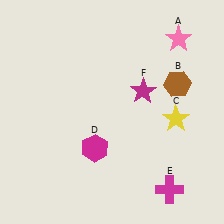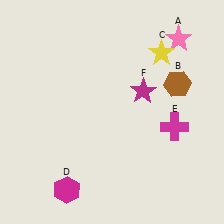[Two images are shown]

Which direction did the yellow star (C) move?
The yellow star (C) moved up.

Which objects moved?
The objects that moved are: the yellow star (C), the magenta hexagon (D), the magenta cross (E).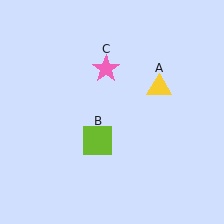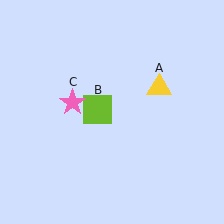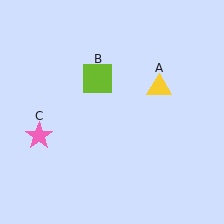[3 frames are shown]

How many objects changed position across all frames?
2 objects changed position: lime square (object B), pink star (object C).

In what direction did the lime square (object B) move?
The lime square (object B) moved up.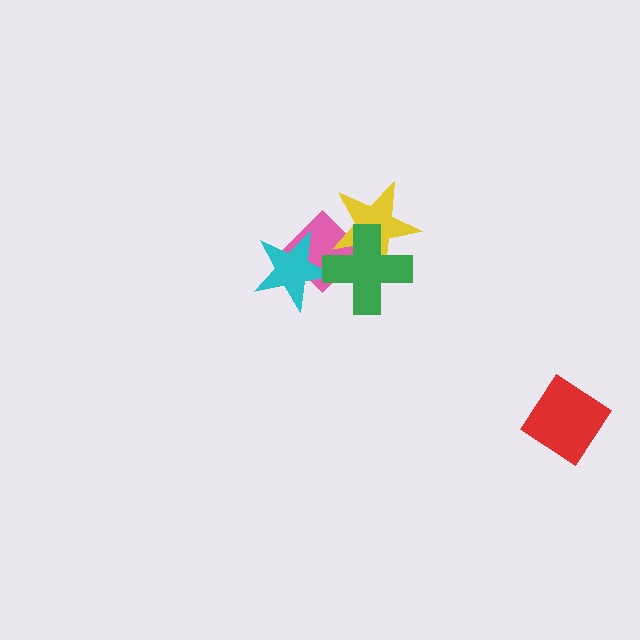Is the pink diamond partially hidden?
Yes, it is partially covered by another shape.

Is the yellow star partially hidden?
Yes, it is partially covered by another shape.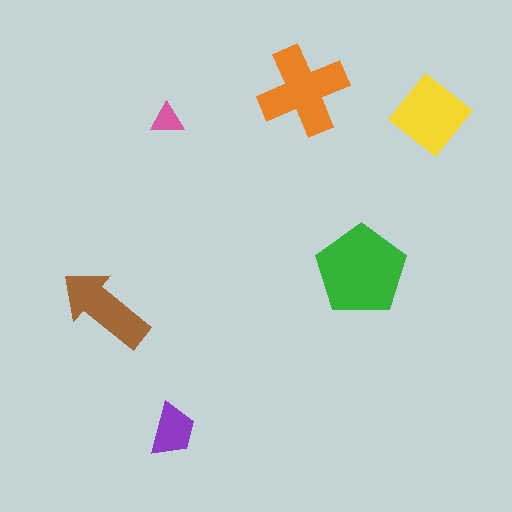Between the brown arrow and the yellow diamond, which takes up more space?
The yellow diamond.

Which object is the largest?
The green pentagon.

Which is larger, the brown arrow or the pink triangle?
The brown arrow.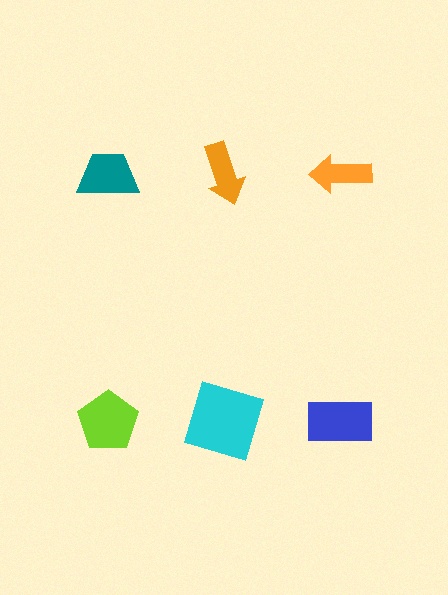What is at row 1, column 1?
A teal trapezoid.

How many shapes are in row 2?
3 shapes.